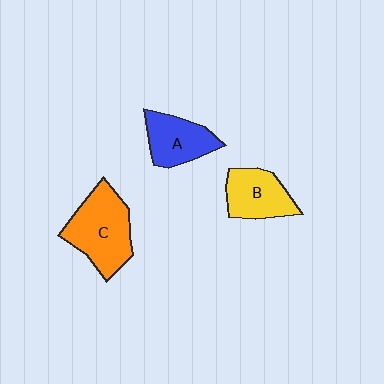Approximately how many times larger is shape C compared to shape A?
Approximately 1.5 times.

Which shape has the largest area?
Shape C (orange).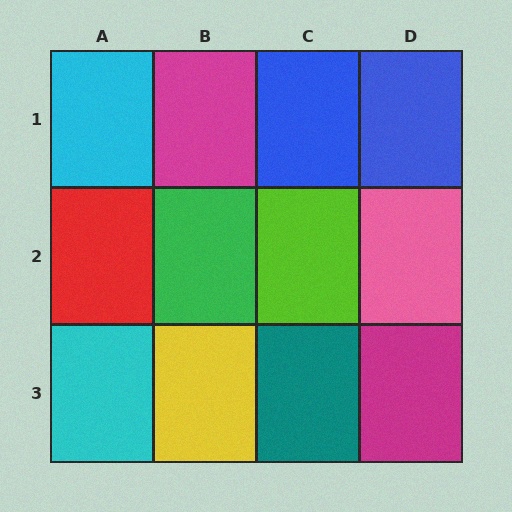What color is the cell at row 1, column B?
Magenta.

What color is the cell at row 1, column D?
Blue.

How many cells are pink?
1 cell is pink.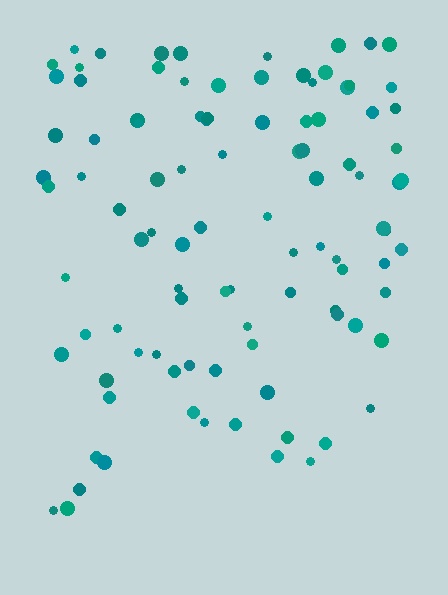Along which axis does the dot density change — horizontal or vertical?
Vertical.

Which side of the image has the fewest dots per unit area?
The bottom.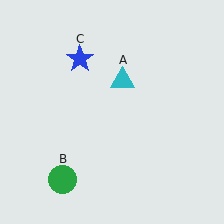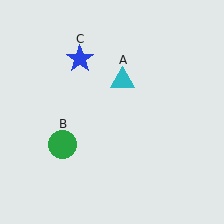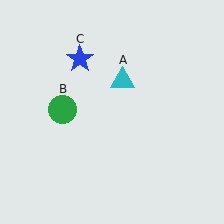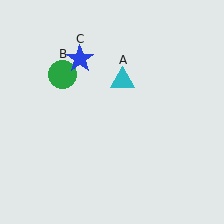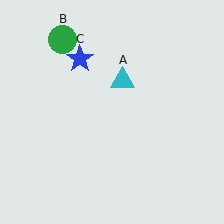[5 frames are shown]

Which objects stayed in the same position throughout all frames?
Cyan triangle (object A) and blue star (object C) remained stationary.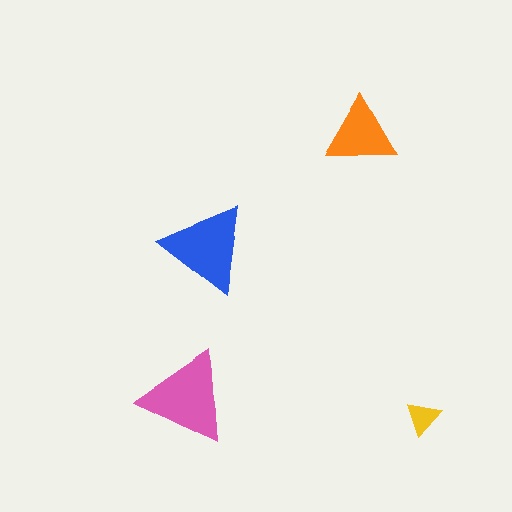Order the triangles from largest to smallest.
the pink one, the blue one, the orange one, the yellow one.